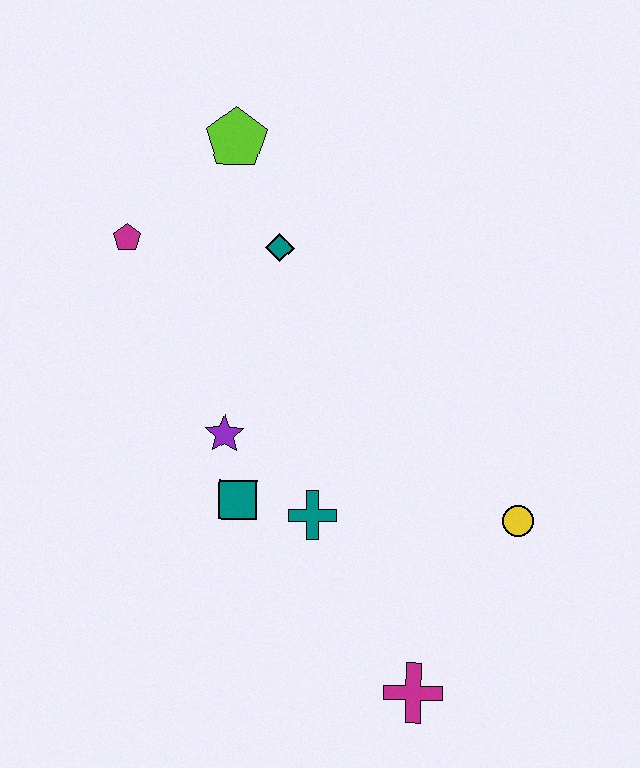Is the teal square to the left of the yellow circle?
Yes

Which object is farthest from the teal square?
The lime pentagon is farthest from the teal square.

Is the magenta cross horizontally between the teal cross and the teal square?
No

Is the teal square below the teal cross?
No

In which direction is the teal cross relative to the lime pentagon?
The teal cross is below the lime pentagon.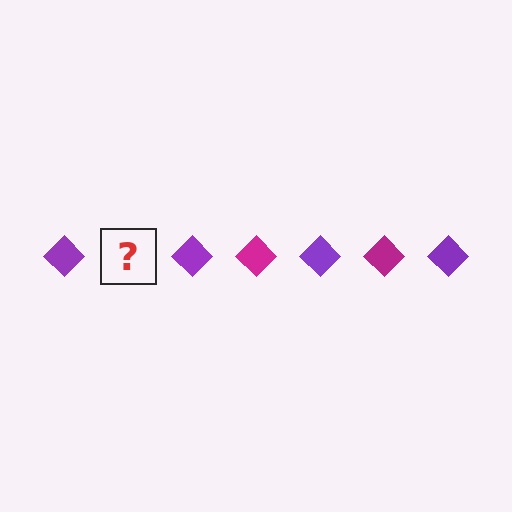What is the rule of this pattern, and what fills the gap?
The rule is that the pattern cycles through purple, magenta diamonds. The gap should be filled with a magenta diamond.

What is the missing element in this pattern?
The missing element is a magenta diamond.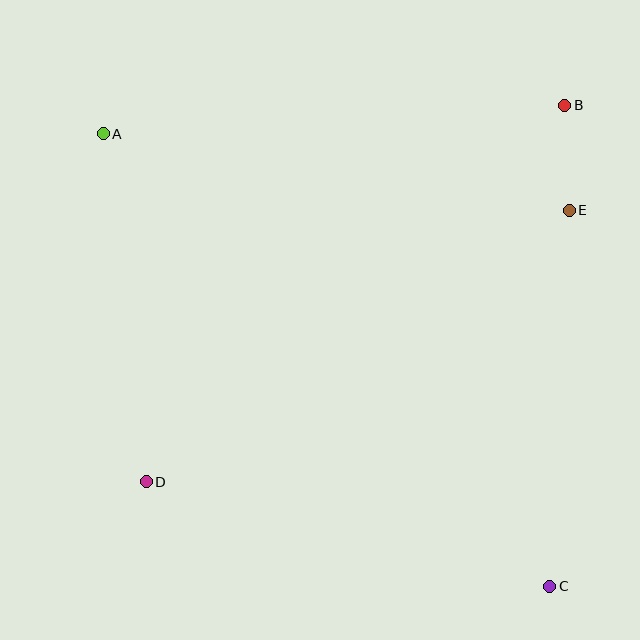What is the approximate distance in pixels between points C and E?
The distance between C and E is approximately 376 pixels.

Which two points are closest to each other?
Points B and E are closest to each other.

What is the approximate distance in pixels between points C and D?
The distance between C and D is approximately 417 pixels.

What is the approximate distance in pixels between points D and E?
The distance between D and E is approximately 503 pixels.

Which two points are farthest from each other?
Points A and C are farthest from each other.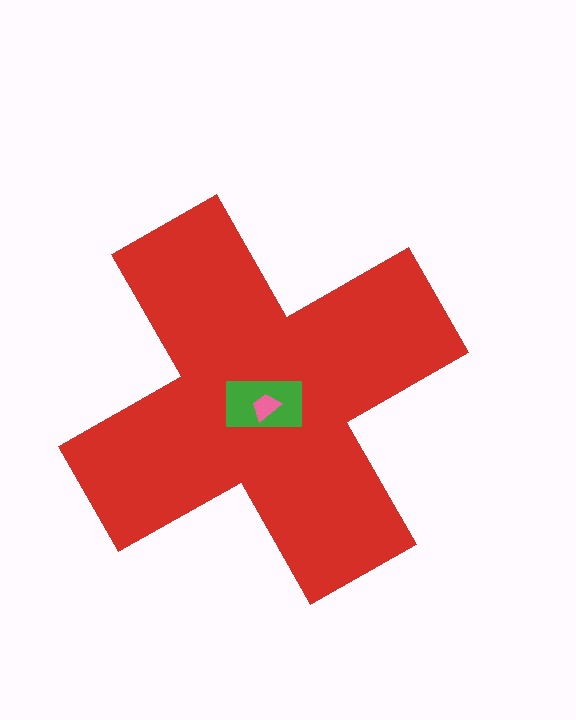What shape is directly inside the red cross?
The green rectangle.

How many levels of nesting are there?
3.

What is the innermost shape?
The pink trapezoid.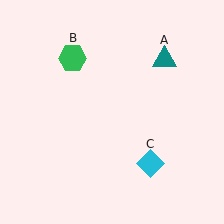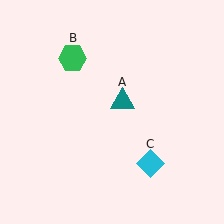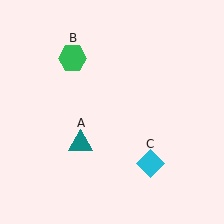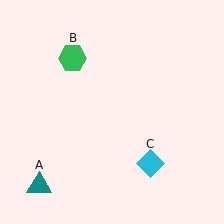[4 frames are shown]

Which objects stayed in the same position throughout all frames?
Green hexagon (object B) and cyan diamond (object C) remained stationary.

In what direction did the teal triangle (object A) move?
The teal triangle (object A) moved down and to the left.